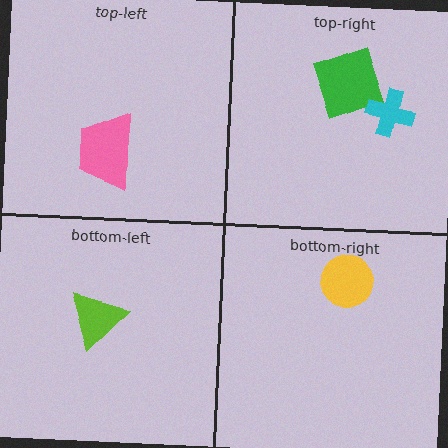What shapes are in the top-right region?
The green square, the cyan cross.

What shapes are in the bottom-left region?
The lime triangle.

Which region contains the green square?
The top-right region.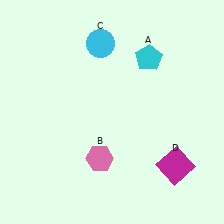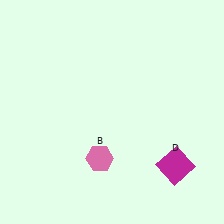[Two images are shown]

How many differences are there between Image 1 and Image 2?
There are 2 differences between the two images.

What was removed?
The cyan pentagon (A), the cyan circle (C) were removed in Image 2.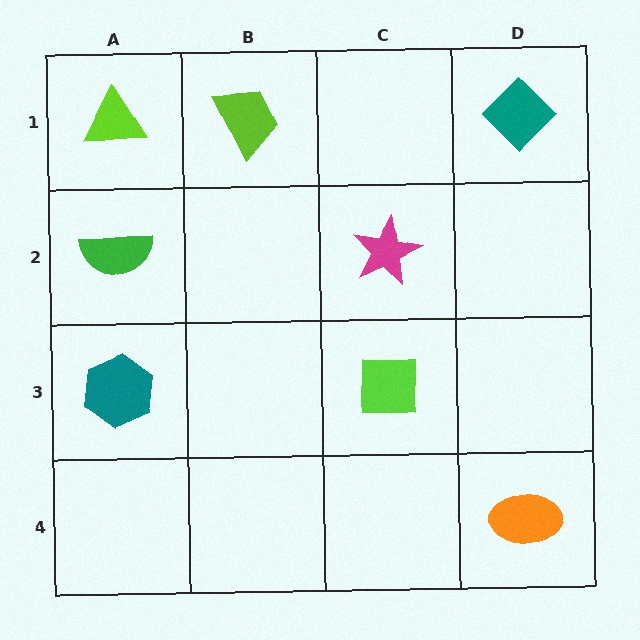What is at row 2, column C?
A magenta star.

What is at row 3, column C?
A lime square.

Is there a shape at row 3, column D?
No, that cell is empty.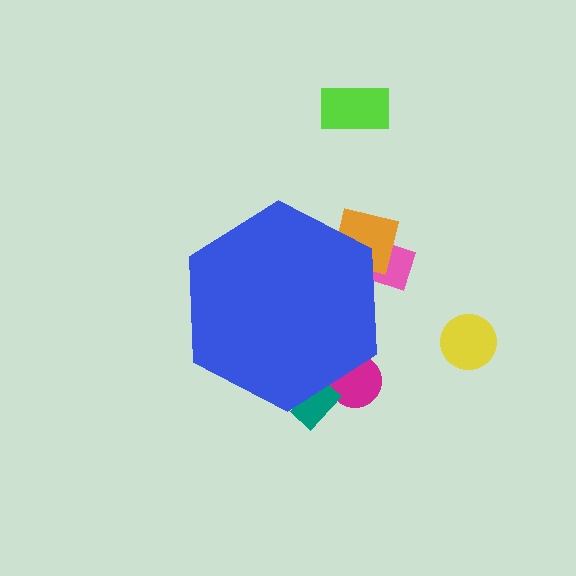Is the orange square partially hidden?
Yes, the orange square is partially hidden behind the blue hexagon.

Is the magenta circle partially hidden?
Yes, the magenta circle is partially hidden behind the blue hexagon.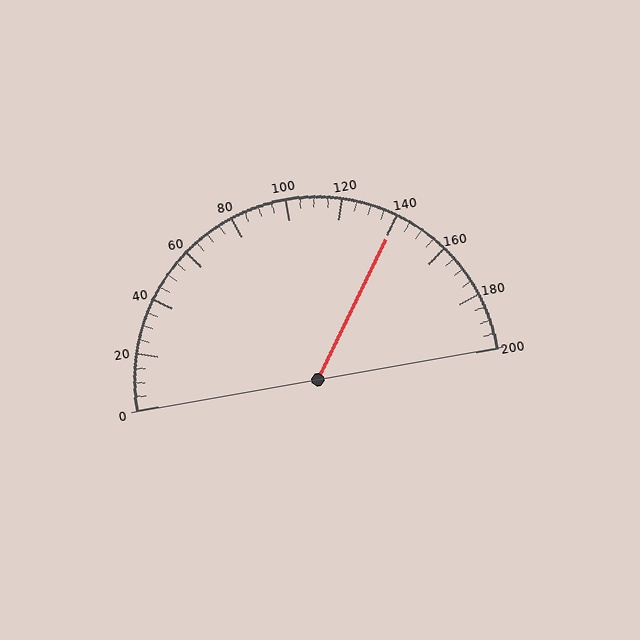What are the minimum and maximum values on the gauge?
The gauge ranges from 0 to 200.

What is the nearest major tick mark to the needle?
The nearest major tick mark is 140.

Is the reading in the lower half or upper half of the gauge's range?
The reading is in the upper half of the range (0 to 200).